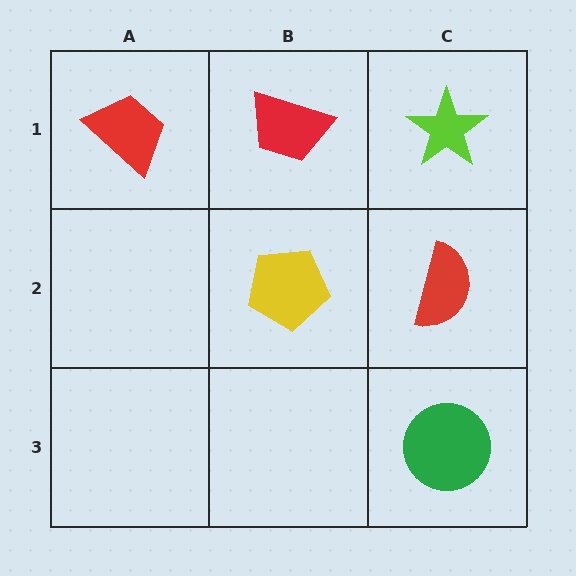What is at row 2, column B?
A yellow pentagon.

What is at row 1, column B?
A red trapezoid.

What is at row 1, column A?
A red trapezoid.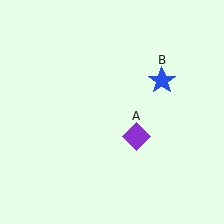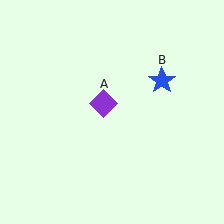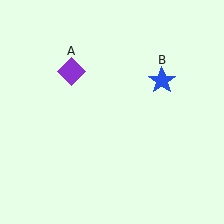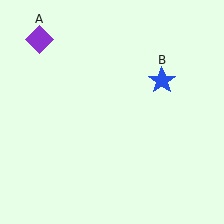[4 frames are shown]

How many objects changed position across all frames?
1 object changed position: purple diamond (object A).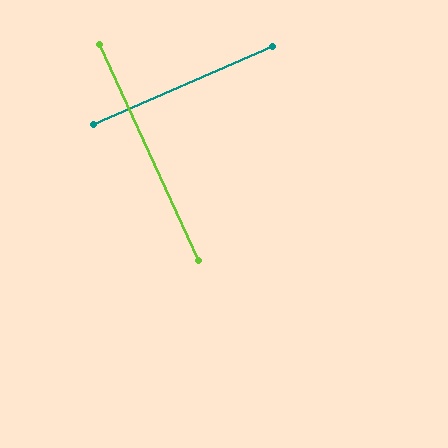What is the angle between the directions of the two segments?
Approximately 89 degrees.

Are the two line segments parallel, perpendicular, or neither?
Perpendicular — they meet at approximately 89°.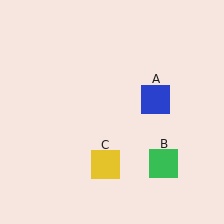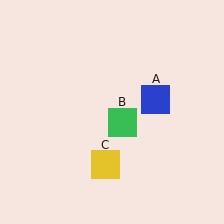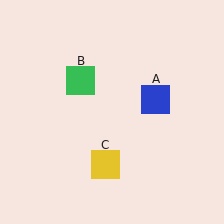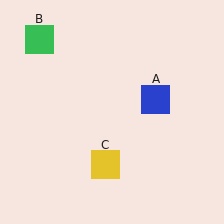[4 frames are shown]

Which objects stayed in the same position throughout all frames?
Blue square (object A) and yellow square (object C) remained stationary.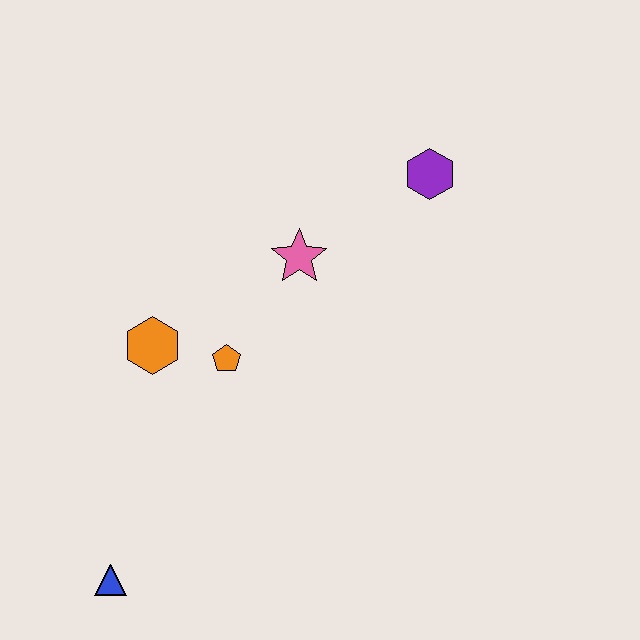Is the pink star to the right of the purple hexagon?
No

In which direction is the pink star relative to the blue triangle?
The pink star is above the blue triangle.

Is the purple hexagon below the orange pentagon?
No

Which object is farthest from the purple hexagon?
The blue triangle is farthest from the purple hexagon.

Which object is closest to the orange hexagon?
The orange pentagon is closest to the orange hexagon.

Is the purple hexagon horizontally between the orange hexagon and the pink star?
No